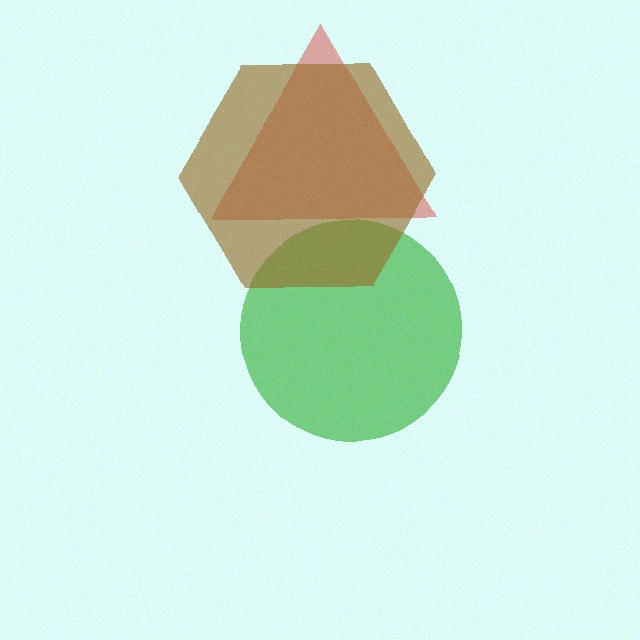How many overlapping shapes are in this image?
There are 3 overlapping shapes in the image.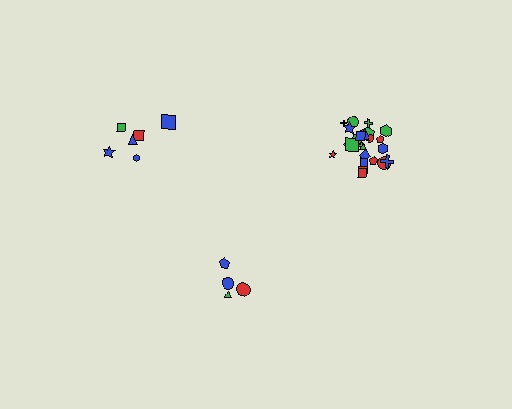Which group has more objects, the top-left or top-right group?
The top-right group.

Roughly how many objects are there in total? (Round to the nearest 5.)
Roughly 35 objects in total.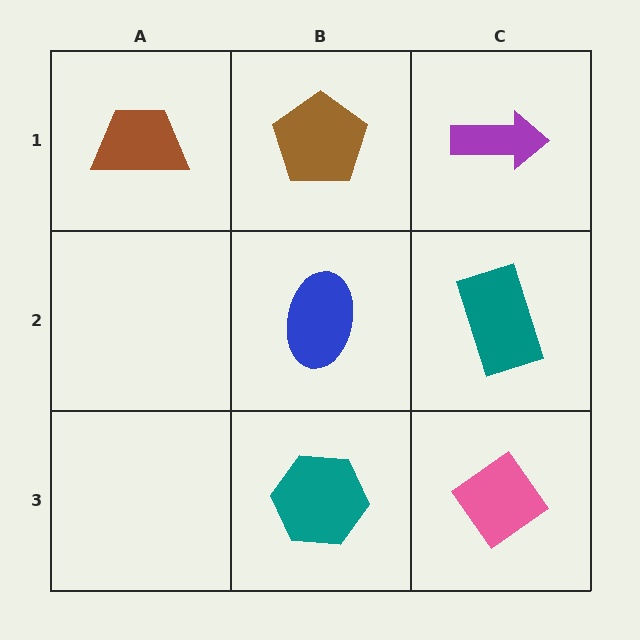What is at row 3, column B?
A teal hexagon.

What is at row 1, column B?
A brown pentagon.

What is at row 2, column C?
A teal rectangle.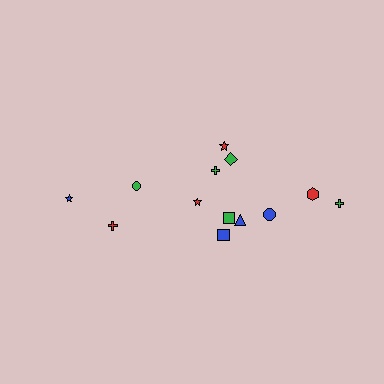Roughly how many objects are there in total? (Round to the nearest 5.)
Roughly 15 objects in total.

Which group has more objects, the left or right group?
The right group.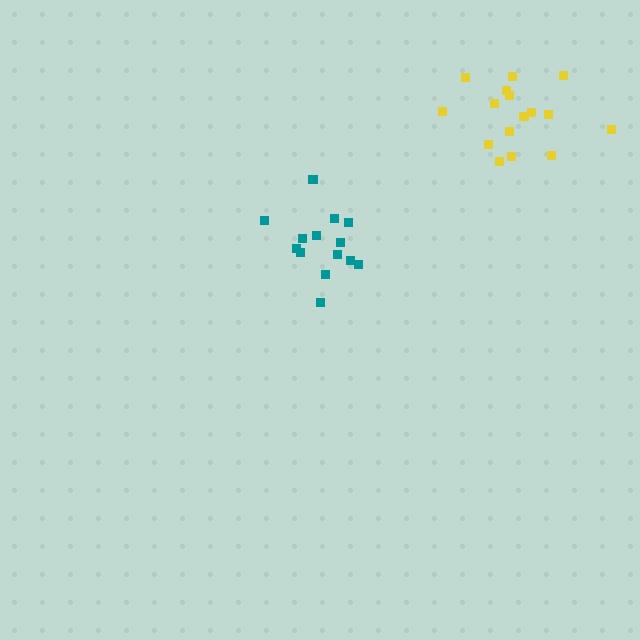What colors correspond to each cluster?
The clusters are colored: yellow, teal.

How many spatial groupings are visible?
There are 2 spatial groupings.